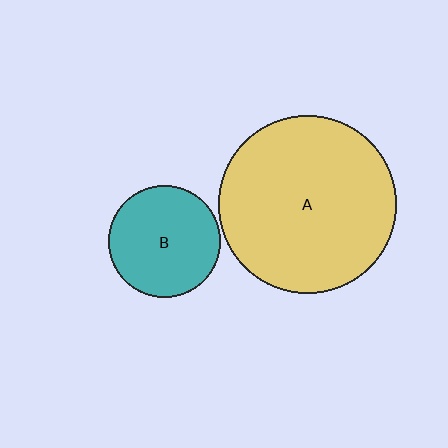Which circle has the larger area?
Circle A (yellow).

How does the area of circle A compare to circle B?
Approximately 2.5 times.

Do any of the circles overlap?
No, none of the circles overlap.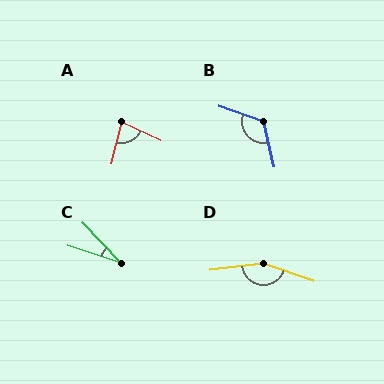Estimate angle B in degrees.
Approximately 122 degrees.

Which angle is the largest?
D, at approximately 154 degrees.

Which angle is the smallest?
C, at approximately 29 degrees.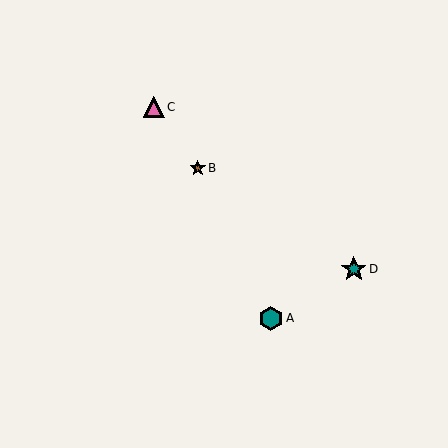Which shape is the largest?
The teal star (labeled D) is the largest.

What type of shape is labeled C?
Shape C is a pink triangle.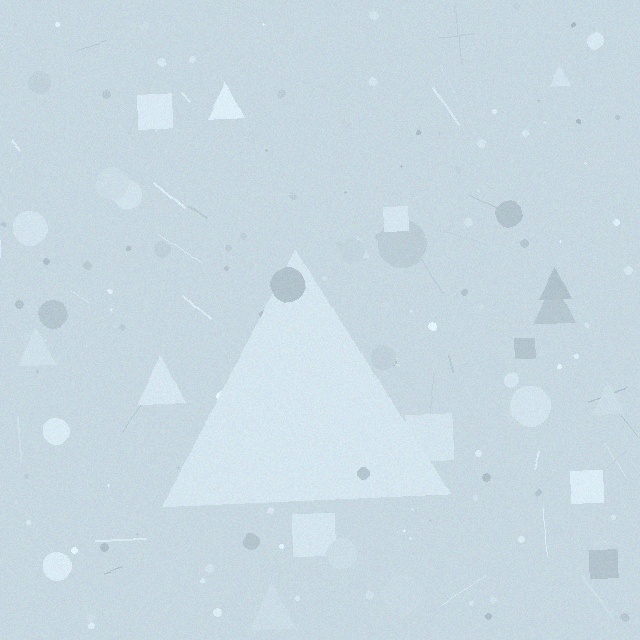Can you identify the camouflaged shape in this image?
The camouflaged shape is a triangle.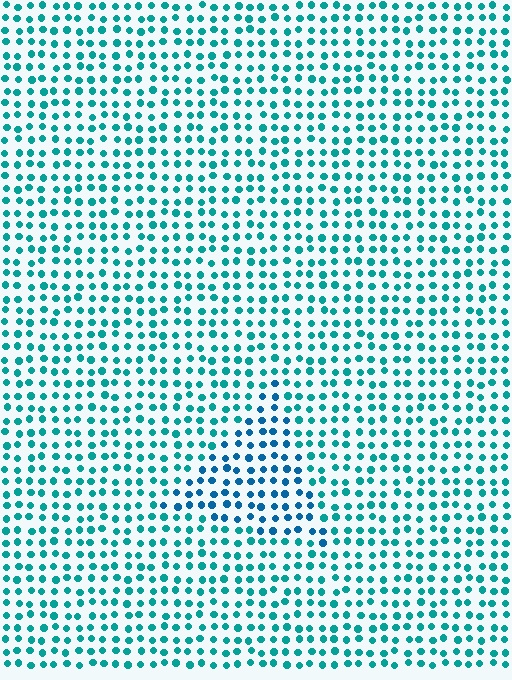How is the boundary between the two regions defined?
The boundary is defined purely by a slight shift in hue (about 27 degrees). Spacing, size, and orientation are identical on both sides.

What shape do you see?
I see a triangle.